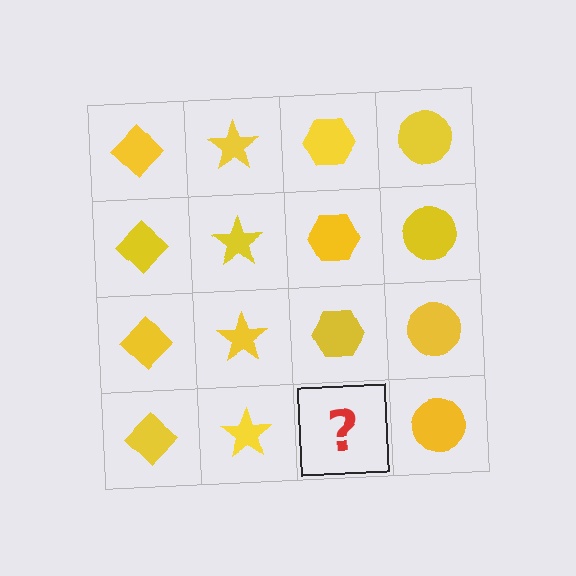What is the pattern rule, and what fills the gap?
The rule is that each column has a consistent shape. The gap should be filled with a yellow hexagon.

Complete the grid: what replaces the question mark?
The question mark should be replaced with a yellow hexagon.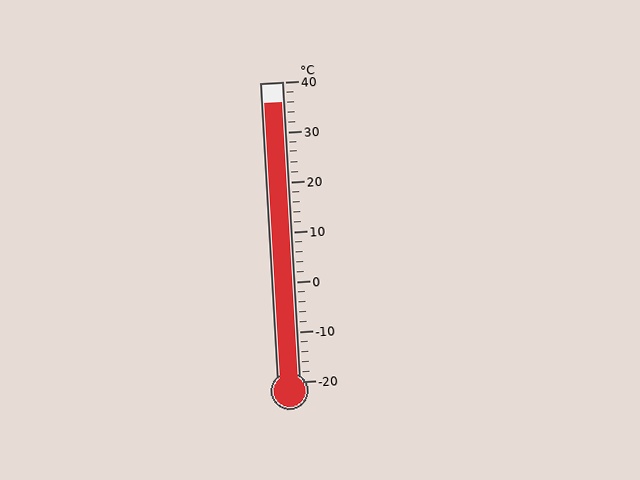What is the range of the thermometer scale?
The thermometer scale ranges from -20°C to 40°C.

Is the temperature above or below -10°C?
The temperature is above -10°C.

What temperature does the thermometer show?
The thermometer shows approximately 36°C.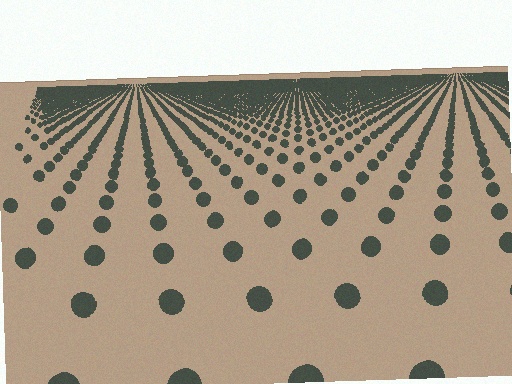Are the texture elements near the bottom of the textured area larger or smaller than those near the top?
Larger. Near the bottom, elements are closer to the viewer and appear at a bigger on-screen size.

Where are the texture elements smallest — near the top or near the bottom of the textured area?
Near the top.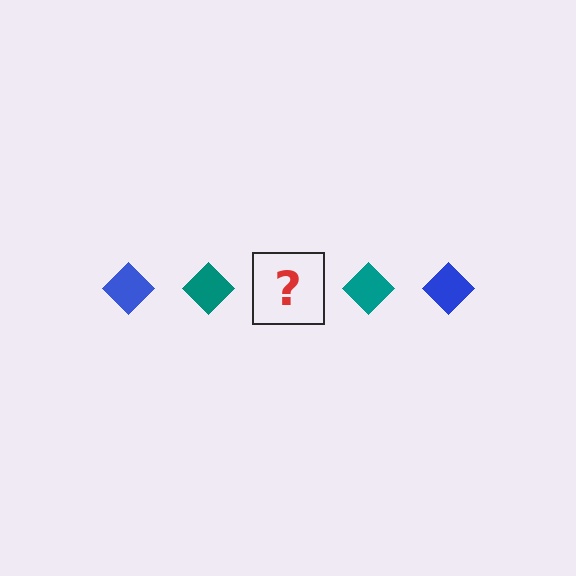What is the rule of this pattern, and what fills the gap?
The rule is that the pattern cycles through blue, teal diamonds. The gap should be filled with a blue diamond.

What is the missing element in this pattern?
The missing element is a blue diamond.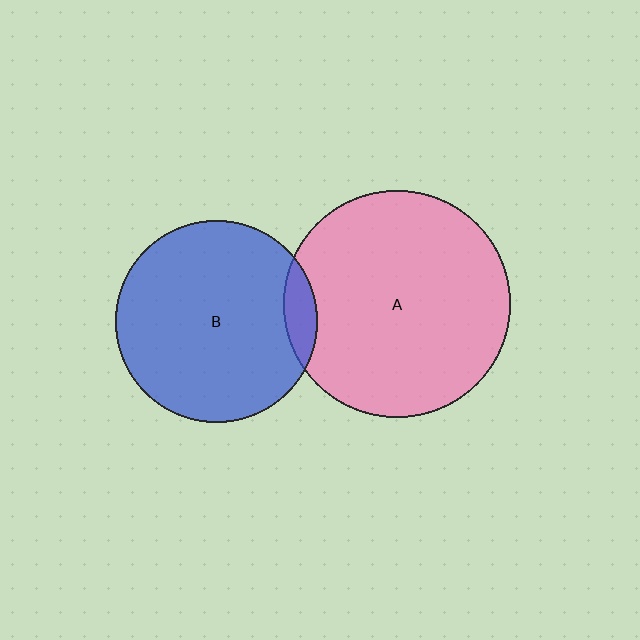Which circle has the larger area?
Circle A (pink).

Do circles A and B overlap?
Yes.